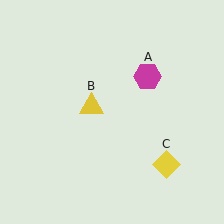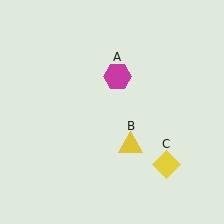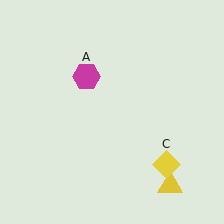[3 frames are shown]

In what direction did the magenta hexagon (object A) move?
The magenta hexagon (object A) moved left.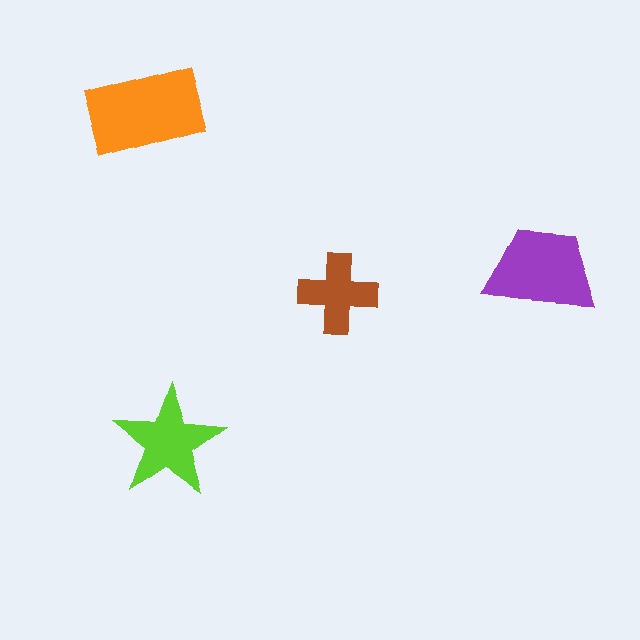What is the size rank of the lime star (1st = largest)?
3rd.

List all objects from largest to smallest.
The orange rectangle, the purple trapezoid, the lime star, the brown cross.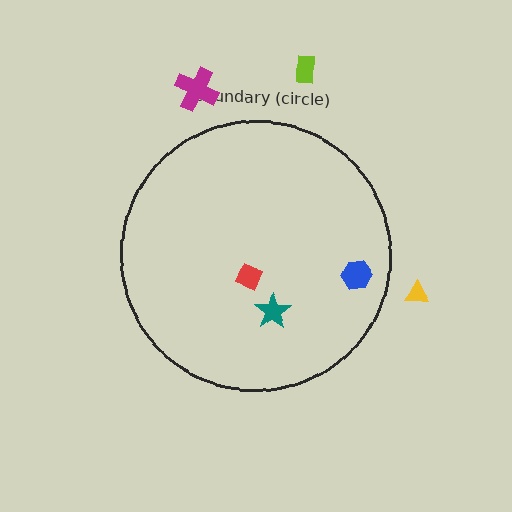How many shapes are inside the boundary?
3 inside, 3 outside.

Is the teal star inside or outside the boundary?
Inside.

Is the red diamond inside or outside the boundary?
Inside.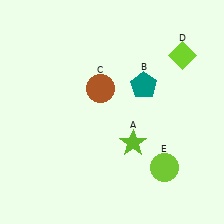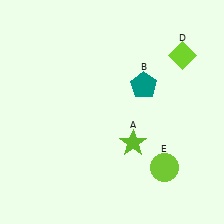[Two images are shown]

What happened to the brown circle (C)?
The brown circle (C) was removed in Image 2. It was in the top-left area of Image 1.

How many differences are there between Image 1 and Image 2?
There is 1 difference between the two images.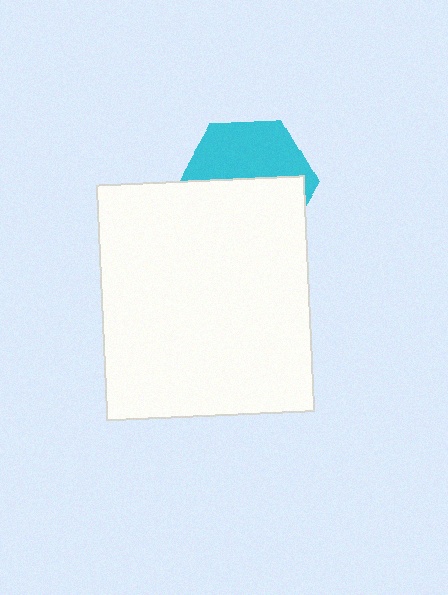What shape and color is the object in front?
The object in front is a white rectangle.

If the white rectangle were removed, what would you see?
You would see the complete cyan hexagon.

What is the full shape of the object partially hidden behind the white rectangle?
The partially hidden object is a cyan hexagon.